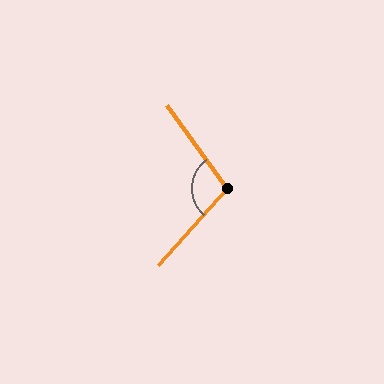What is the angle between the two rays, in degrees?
Approximately 102 degrees.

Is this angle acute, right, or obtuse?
It is obtuse.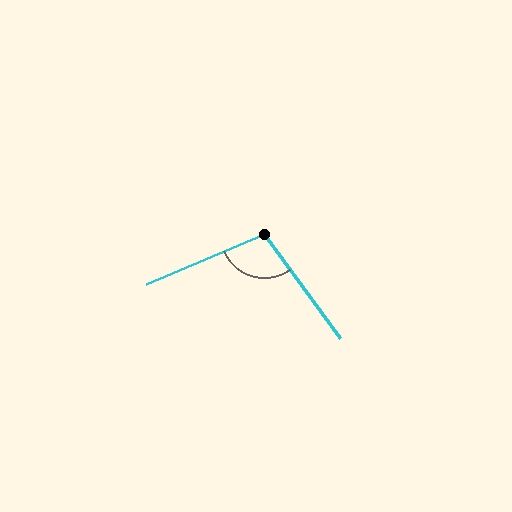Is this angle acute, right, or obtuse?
It is obtuse.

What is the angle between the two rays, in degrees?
Approximately 104 degrees.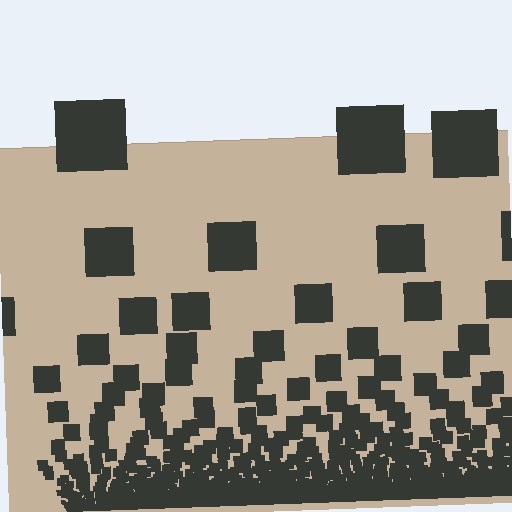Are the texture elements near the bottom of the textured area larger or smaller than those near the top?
Smaller. The gradient is inverted — elements near the bottom are smaller and denser.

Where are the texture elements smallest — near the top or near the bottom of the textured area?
Near the bottom.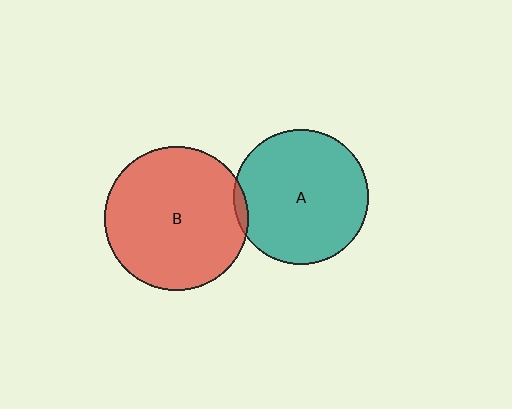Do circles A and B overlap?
Yes.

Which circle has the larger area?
Circle B (red).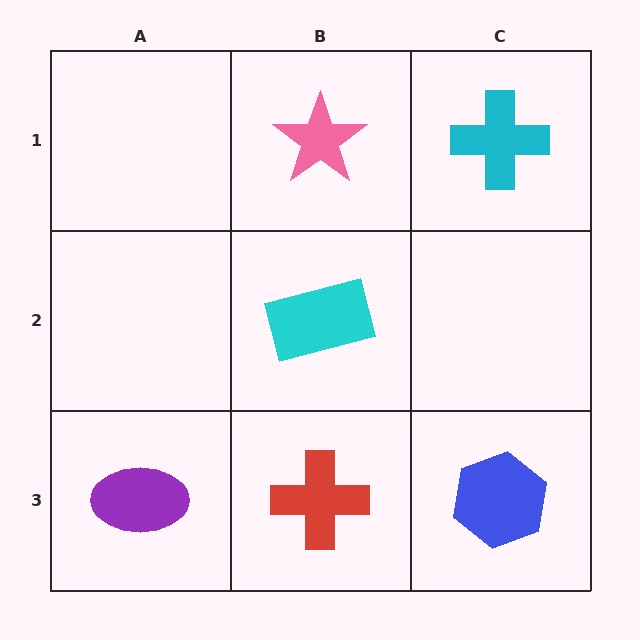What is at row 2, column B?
A cyan rectangle.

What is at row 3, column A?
A purple ellipse.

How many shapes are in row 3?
3 shapes.